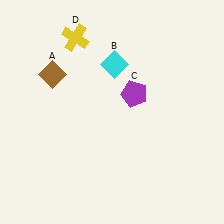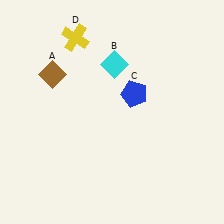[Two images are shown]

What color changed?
The pentagon (C) changed from purple in Image 1 to blue in Image 2.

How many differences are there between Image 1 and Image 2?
There is 1 difference between the two images.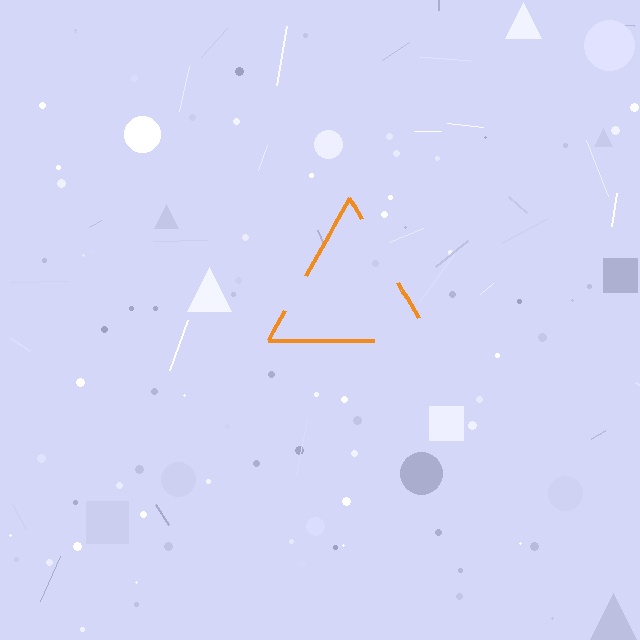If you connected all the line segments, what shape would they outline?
They would outline a triangle.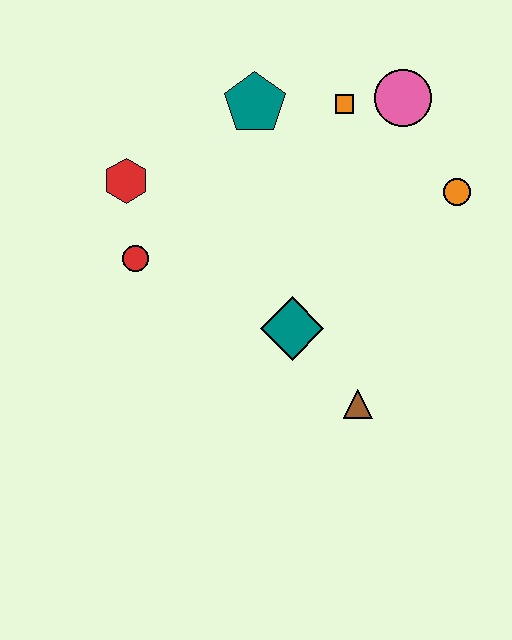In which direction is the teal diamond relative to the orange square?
The teal diamond is below the orange square.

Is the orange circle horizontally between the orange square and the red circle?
No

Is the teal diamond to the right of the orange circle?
No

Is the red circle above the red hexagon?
No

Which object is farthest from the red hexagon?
The orange circle is farthest from the red hexagon.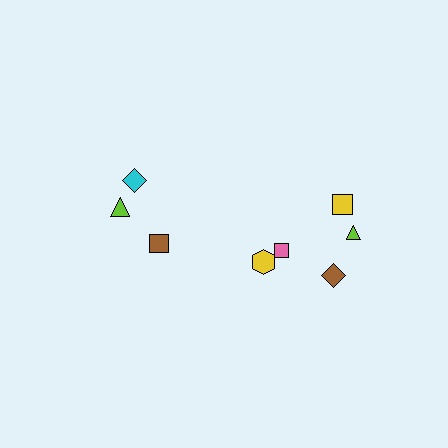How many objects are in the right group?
There are 5 objects.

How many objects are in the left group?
There are 3 objects.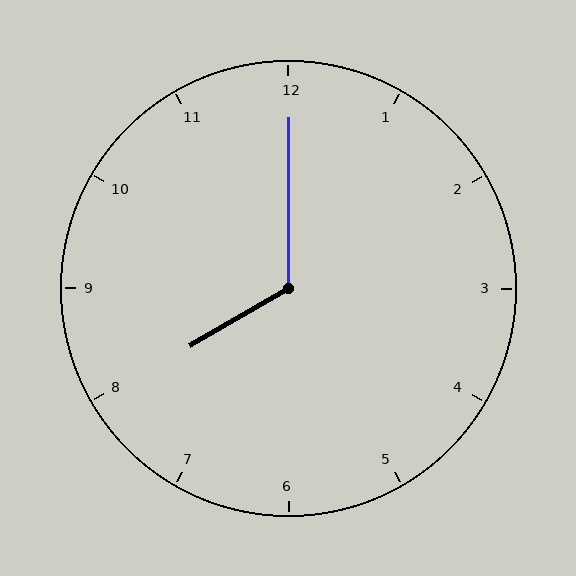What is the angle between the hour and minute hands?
Approximately 120 degrees.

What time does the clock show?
8:00.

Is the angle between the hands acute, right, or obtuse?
It is obtuse.